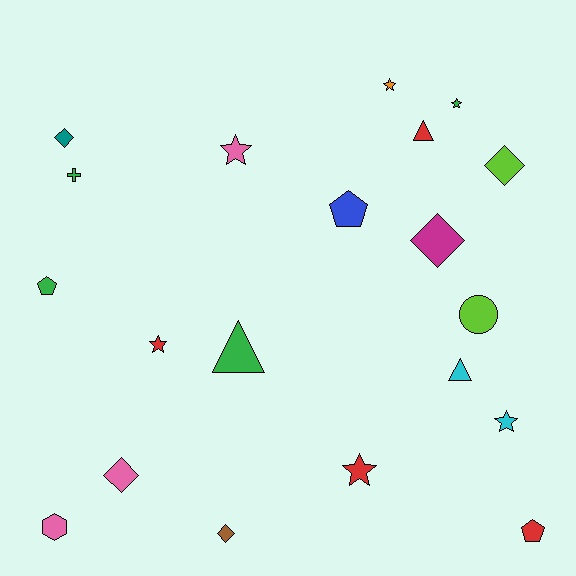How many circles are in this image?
There is 1 circle.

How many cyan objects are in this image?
There are 2 cyan objects.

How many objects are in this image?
There are 20 objects.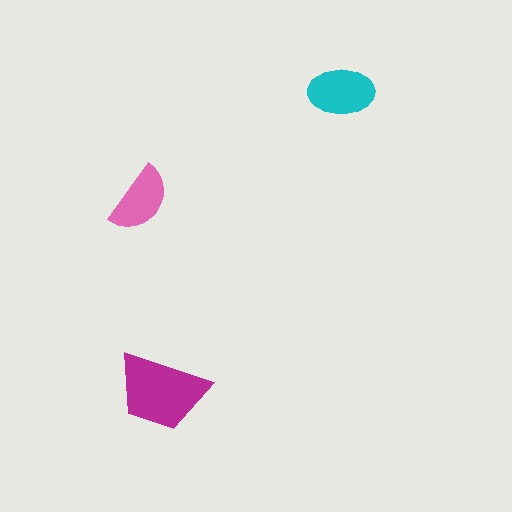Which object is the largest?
The magenta trapezoid.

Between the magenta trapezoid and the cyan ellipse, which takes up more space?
The magenta trapezoid.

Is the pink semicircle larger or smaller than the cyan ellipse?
Smaller.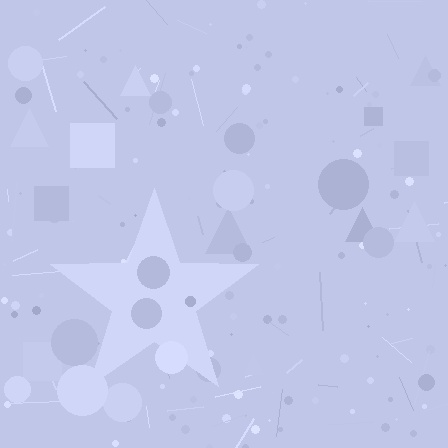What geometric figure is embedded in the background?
A star is embedded in the background.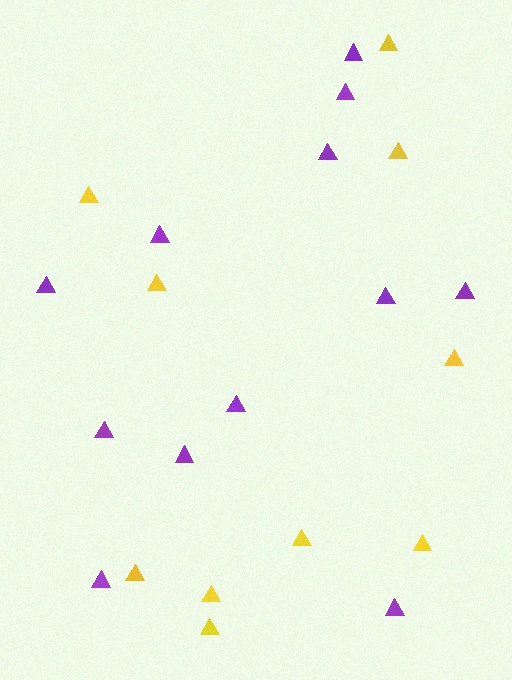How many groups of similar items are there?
There are 2 groups: one group of yellow triangles (10) and one group of purple triangles (12).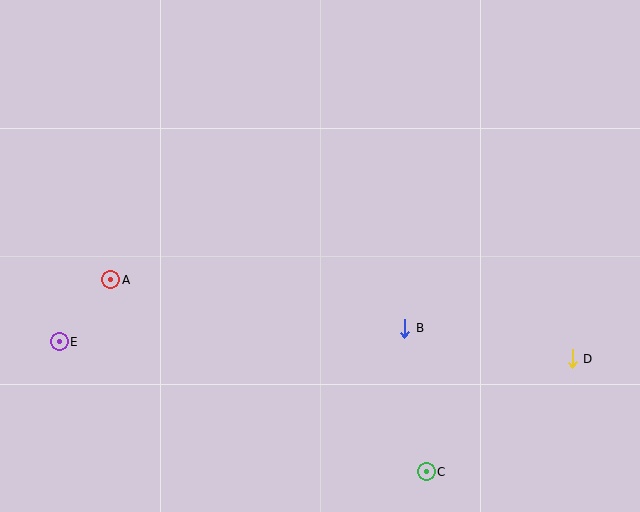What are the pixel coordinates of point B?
Point B is at (405, 328).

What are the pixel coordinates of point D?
Point D is at (572, 359).